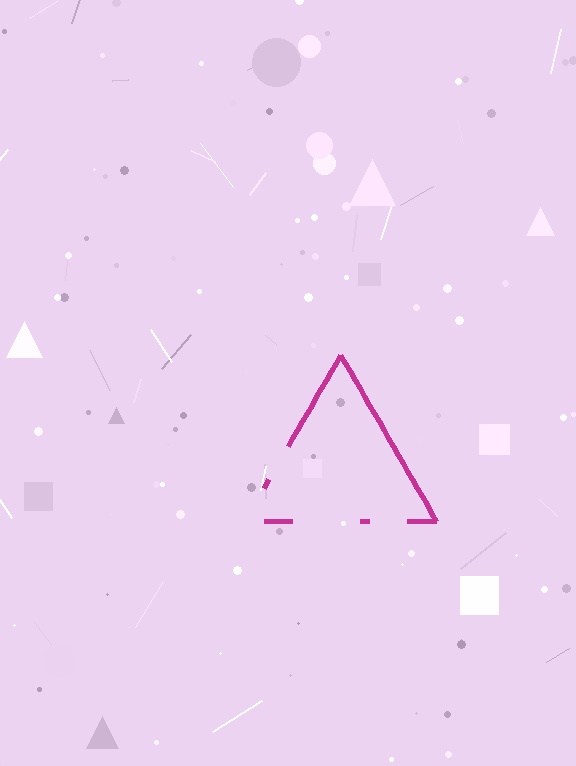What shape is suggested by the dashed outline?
The dashed outline suggests a triangle.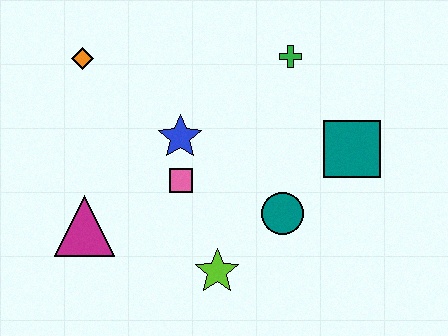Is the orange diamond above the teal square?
Yes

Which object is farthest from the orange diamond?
The teal square is farthest from the orange diamond.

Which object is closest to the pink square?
The blue star is closest to the pink square.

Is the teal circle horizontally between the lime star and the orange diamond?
No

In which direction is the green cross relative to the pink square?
The green cross is above the pink square.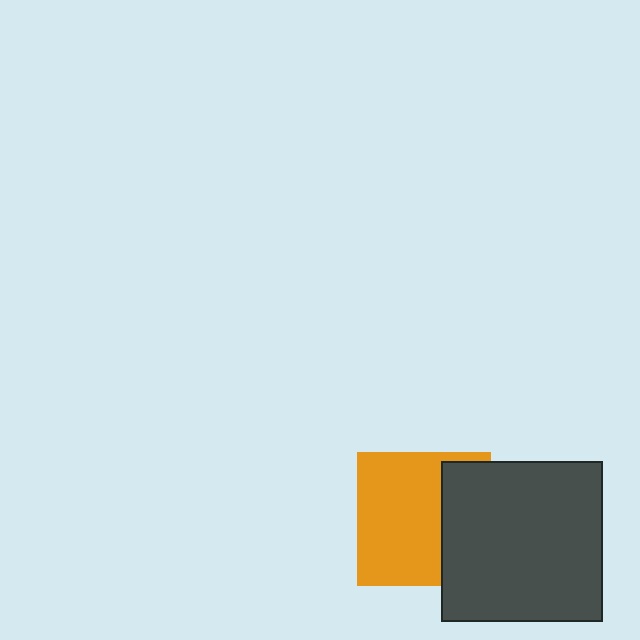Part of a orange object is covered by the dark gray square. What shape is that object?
It is a square.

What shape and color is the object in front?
The object in front is a dark gray square.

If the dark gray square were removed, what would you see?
You would see the complete orange square.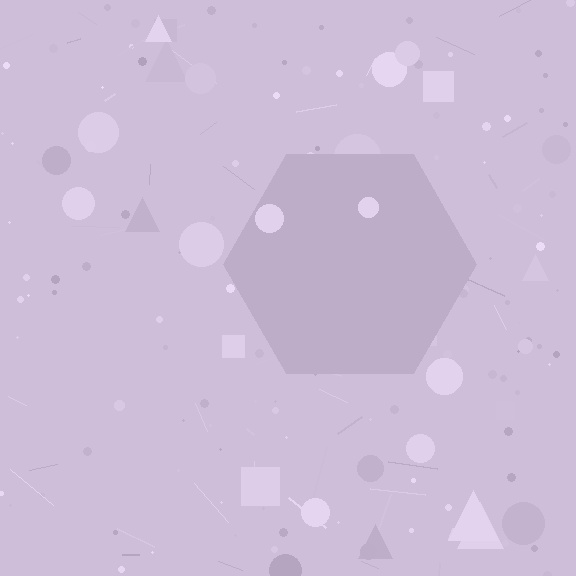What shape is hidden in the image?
A hexagon is hidden in the image.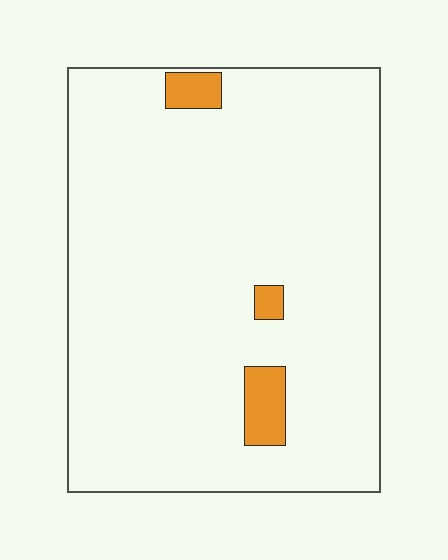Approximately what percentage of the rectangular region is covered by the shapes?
Approximately 5%.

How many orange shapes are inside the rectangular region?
3.